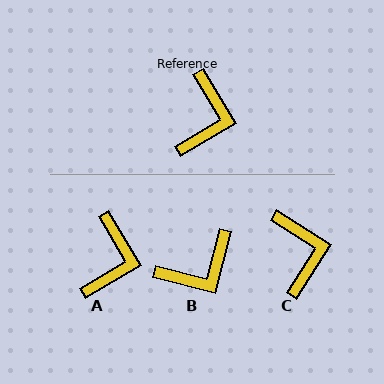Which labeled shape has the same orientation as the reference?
A.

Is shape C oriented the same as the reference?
No, it is off by about 27 degrees.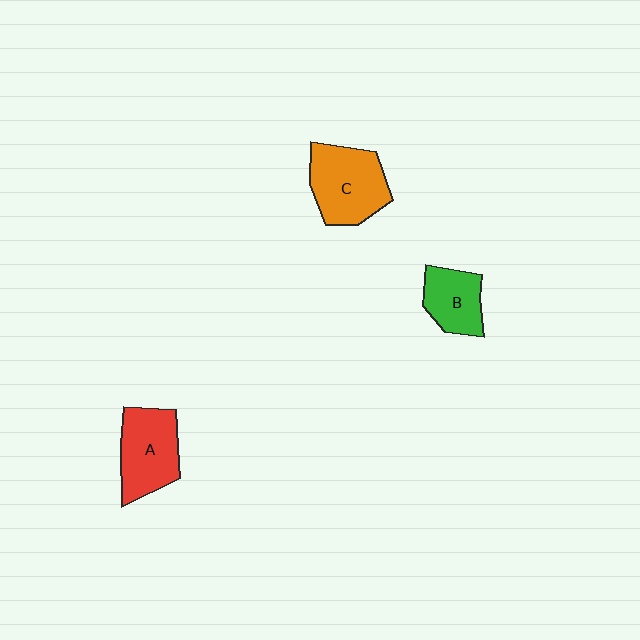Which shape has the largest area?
Shape C (orange).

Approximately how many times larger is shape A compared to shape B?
Approximately 1.4 times.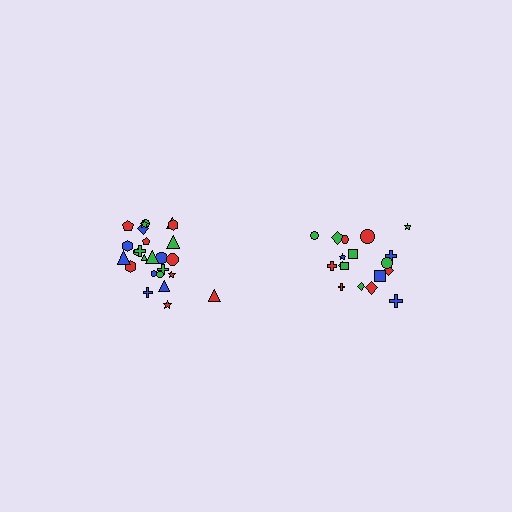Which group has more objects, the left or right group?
The left group.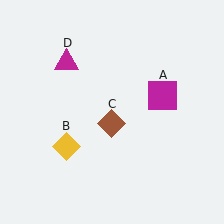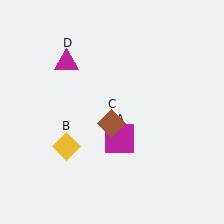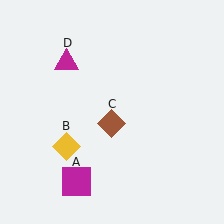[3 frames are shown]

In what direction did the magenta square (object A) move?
The magenta square (object A) moved down and to the left.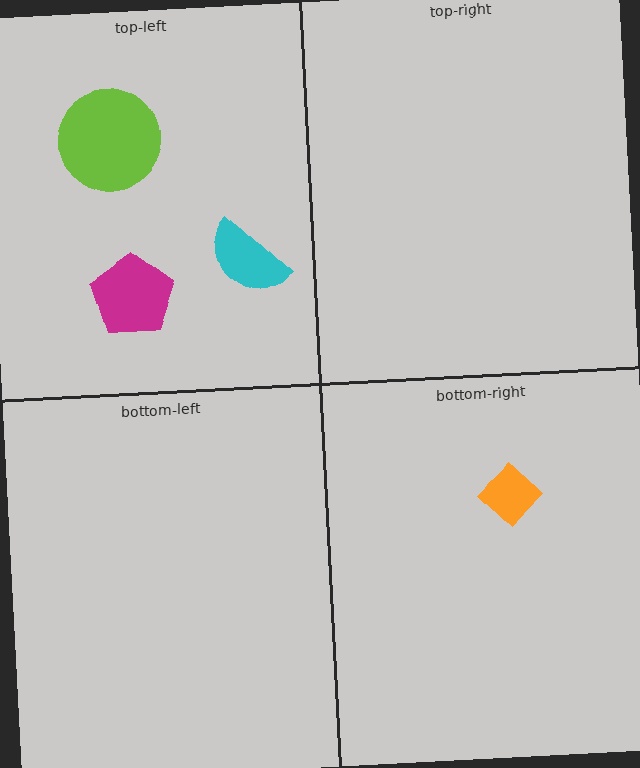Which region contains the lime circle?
The top-left region.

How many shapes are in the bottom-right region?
1.